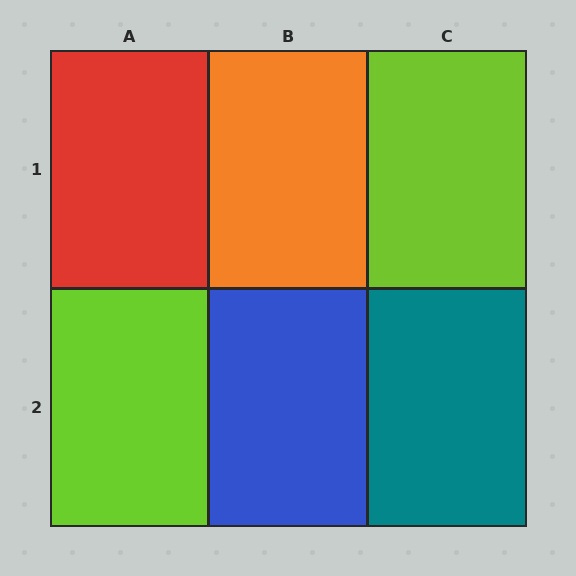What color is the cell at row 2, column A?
Lime.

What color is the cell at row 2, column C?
Teal.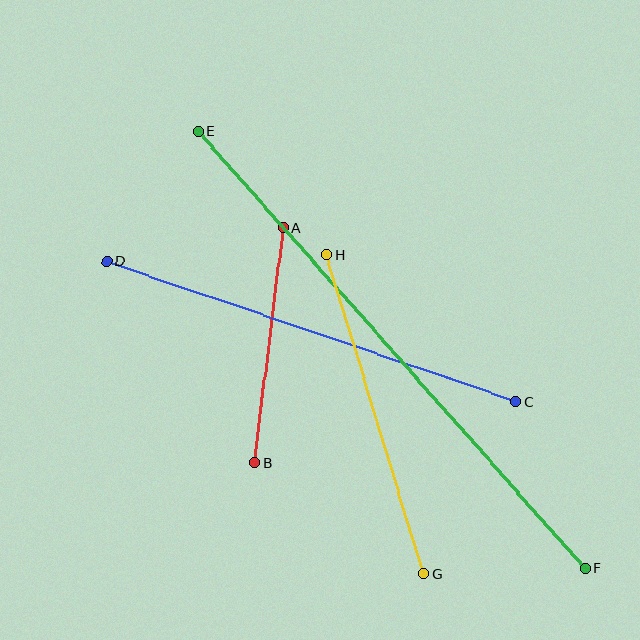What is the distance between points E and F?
The distance is approximately 584 pixels.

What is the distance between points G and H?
The distance is approximately 333 pixels.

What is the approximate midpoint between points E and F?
The midpoint is at approximately (391, 350) pixels.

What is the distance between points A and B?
The distance is approximately 237 pixels.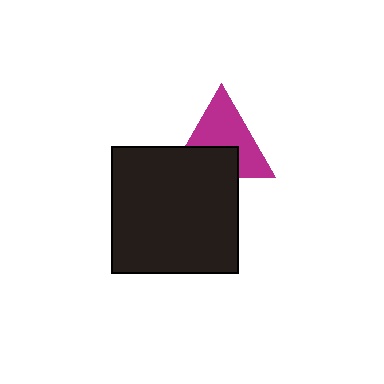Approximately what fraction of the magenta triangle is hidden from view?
Roughly 39% of the magenta triangle is hidden behind the black square.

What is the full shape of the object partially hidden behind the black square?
The partially hidden object is a magenta triangle.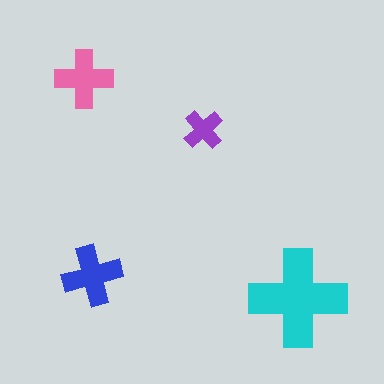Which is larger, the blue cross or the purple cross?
The blue one.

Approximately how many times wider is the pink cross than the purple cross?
About 1.5 times wider.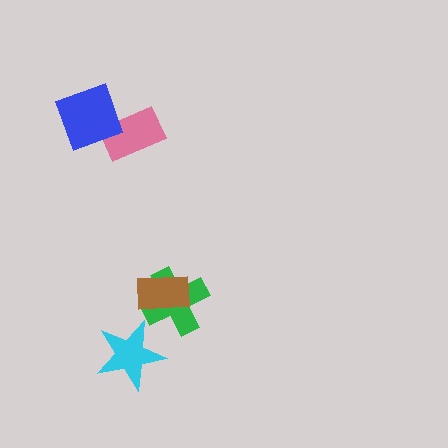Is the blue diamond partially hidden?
No, no other shape covers it.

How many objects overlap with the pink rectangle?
1 object overlaps with the pink rectangle.